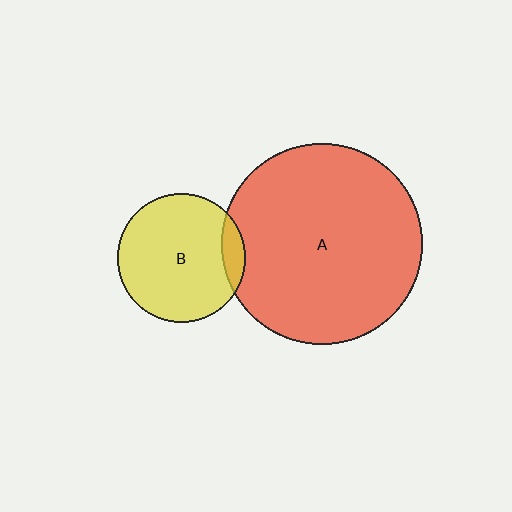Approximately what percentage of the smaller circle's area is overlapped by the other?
Approximately 10%.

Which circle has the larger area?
Circle A (red).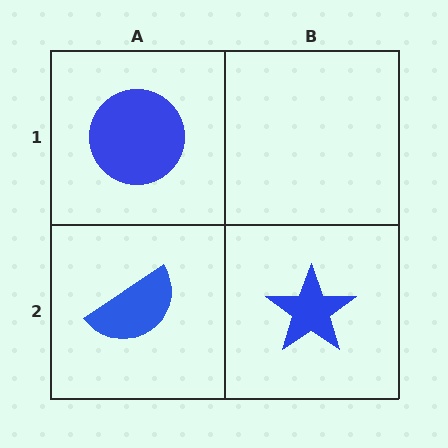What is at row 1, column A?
A blue circle.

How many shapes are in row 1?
1 shape.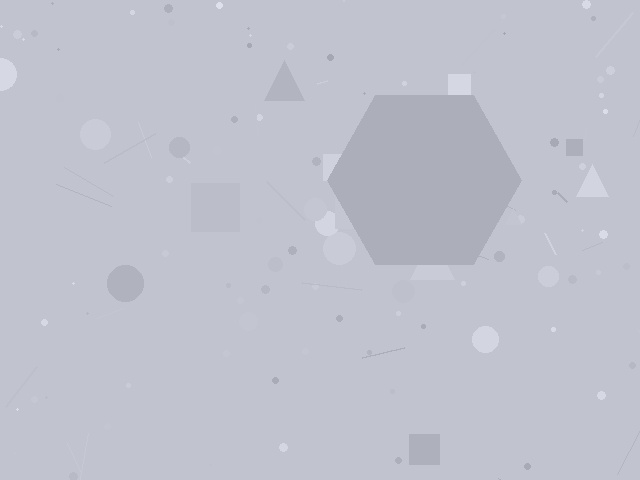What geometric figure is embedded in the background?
A hexagon is embedded in the background.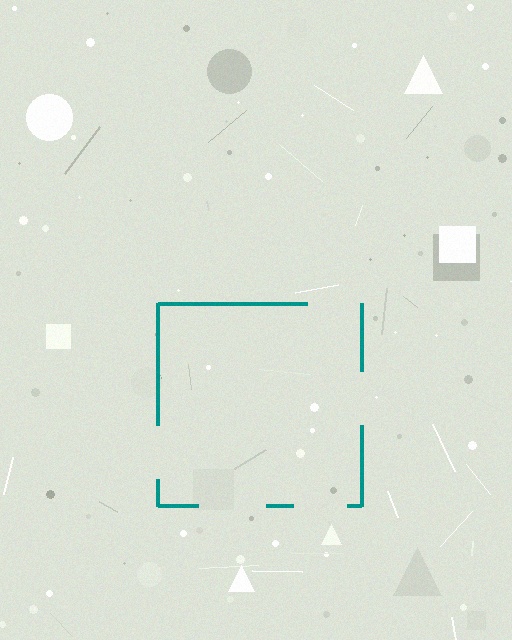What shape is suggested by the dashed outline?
The dashed outline suggests a square.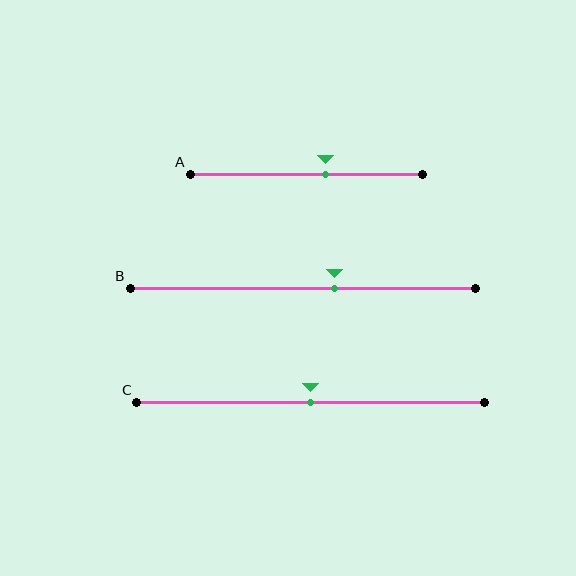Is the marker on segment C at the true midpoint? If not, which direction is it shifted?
Yes, the marker on segment C is at the true midpoint.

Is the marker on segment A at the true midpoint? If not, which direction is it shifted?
No, the marker on segment A is shifted to the right by about 8% of the segment length.